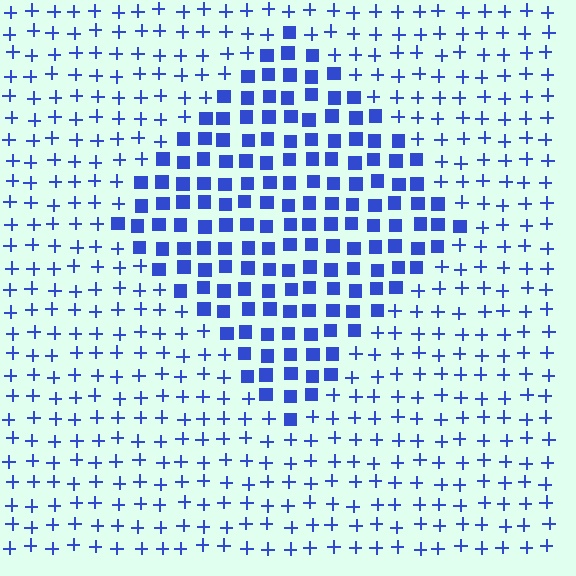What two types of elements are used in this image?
The image uses squares inside the diamond region and plus signs outside it.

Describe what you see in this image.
The image is filled with small blue elements arranged in a uniform grid. A diamond-shaped region contains squares, while the surrounding area contains plus signs. The boundary is defined purely by the change in element shape.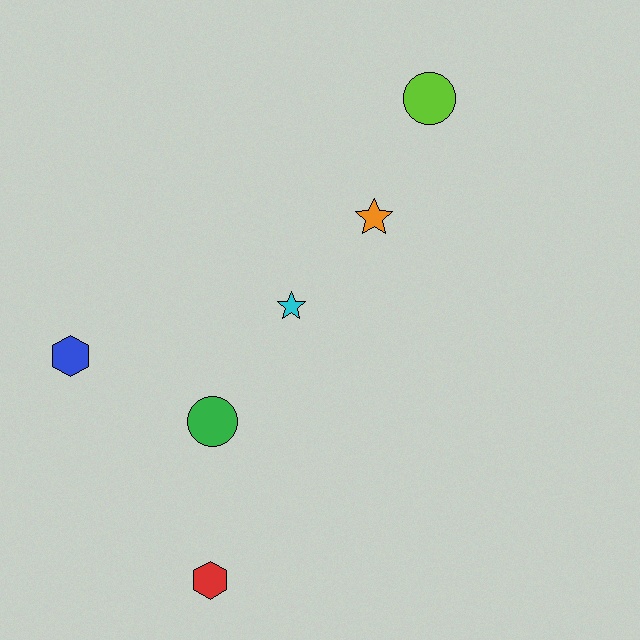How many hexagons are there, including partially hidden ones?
There are 2 hexagons.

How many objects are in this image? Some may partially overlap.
There are 6 objects.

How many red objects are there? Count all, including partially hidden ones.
There is 1 red object.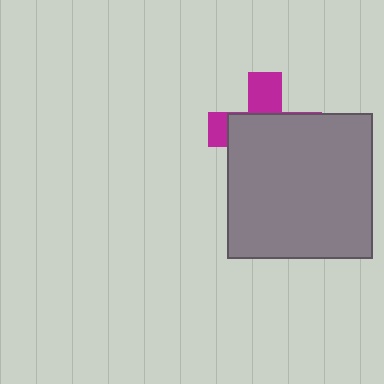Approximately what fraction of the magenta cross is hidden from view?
Roughly 66% of the magenta cross is hidden behind the gray square.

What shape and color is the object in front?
The object in front is a gray square.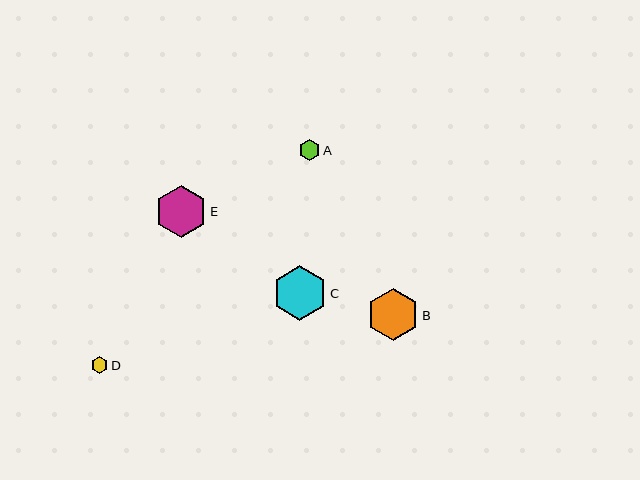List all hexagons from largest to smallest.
From largest to smallest: C, B, E, A, D.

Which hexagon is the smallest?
Hexagon D is the smallest with a size of approximately 17 pixels.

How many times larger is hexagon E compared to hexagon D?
Hexagon E is approximately 3.0 times the size of hexagon D.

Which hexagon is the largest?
Hexagon C is the largest with a size of approximately 55 pixels.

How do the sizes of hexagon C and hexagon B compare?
Hexagon C and hexagon B are approximately the same size.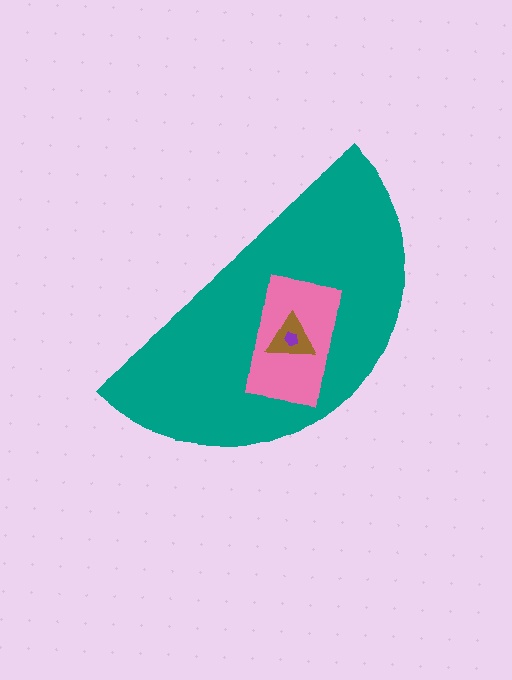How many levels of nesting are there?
4.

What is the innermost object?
The purple pentagon.